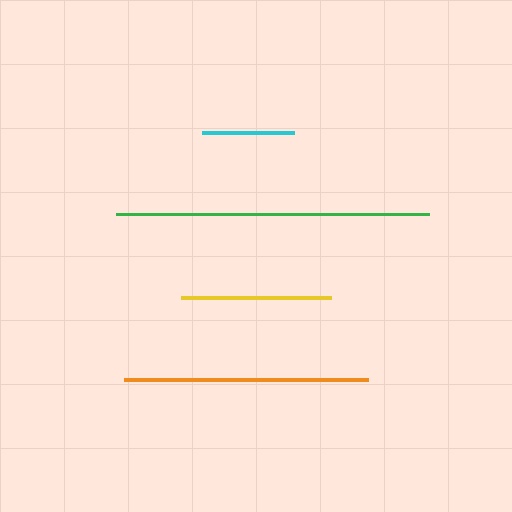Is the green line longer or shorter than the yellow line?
The green line is longer than the yellow line.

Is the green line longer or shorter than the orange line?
The green line is longer than the orange line.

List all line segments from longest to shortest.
From longest to shortest: green, orange, yellow, cyan.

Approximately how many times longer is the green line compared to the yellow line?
The green line is approximately 2.1 times the length of the yellow line.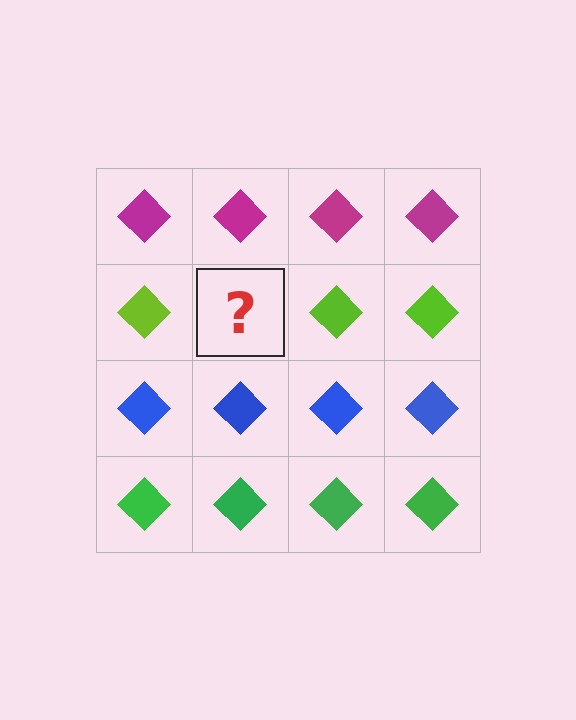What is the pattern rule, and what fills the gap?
The rule is that each row has a consistent color. The gap should be filled with a lime diamond.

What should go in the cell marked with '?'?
The missing cell should contain a lime diamond.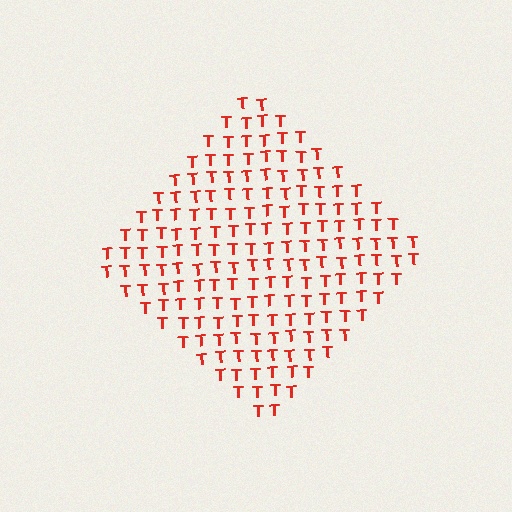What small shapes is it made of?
It is made of small letter T's.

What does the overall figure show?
The overall figure shows a diamond.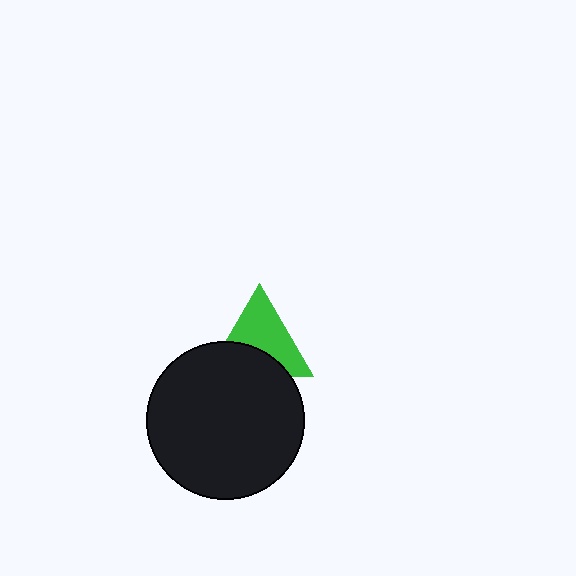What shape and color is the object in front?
The object in front is a black circle.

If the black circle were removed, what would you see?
You would see the complete green triangle.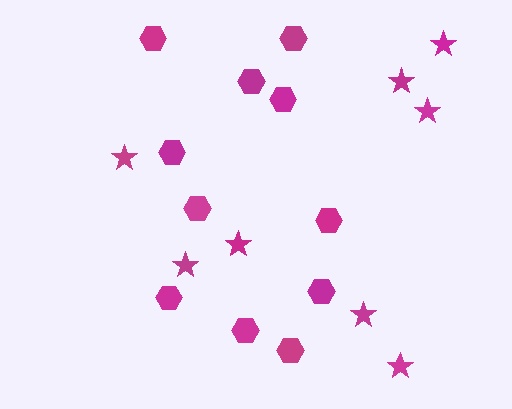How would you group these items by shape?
There are 2 groups: one group of stars (8) and one group of hexagons (11).